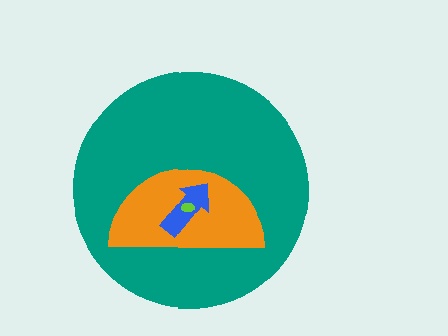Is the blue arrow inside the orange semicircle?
Yes.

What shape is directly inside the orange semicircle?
The blue arrow.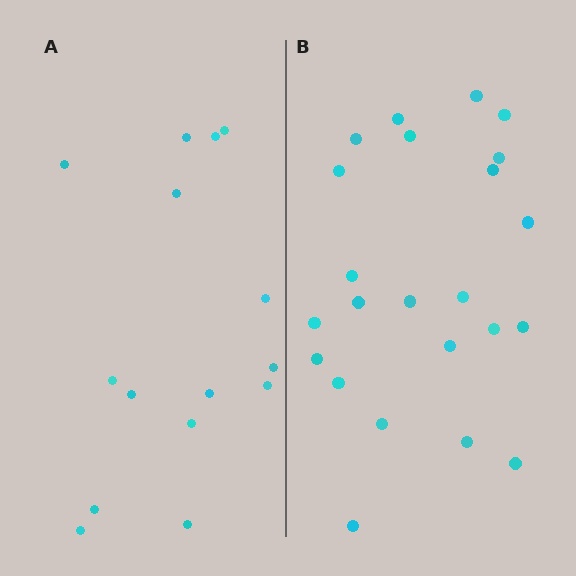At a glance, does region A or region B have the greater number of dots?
Region B (the right region) has more dots.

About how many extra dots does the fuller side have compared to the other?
Region B has roughly 8 or so more dots than region A.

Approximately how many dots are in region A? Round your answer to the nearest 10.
About 20 dots. (The exact count is 15, which rounds to 20.)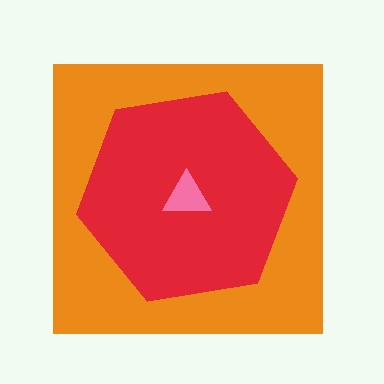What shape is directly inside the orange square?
The red hexagon.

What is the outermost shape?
The orange square.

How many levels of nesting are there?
3.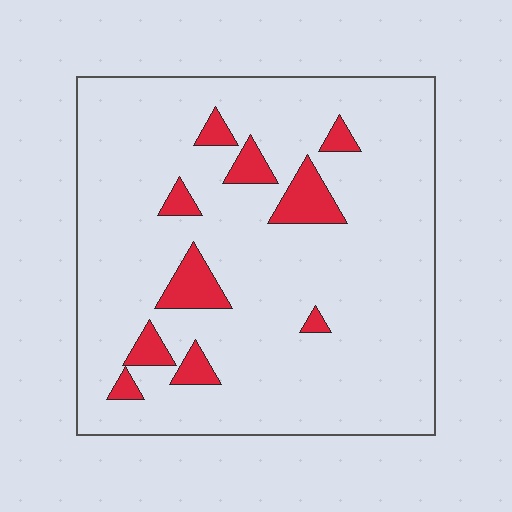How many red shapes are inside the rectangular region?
10.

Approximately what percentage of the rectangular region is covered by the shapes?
Approximately 10%.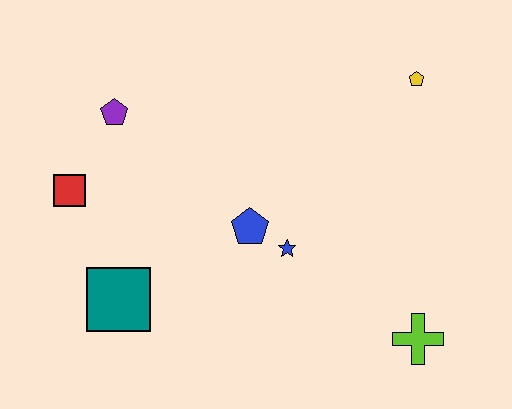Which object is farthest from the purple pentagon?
The lime cross is farthest from the purple pentagon.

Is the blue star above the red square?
No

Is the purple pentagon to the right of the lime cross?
No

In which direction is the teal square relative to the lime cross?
The teal square is to the left of the lime cross.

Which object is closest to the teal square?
The red square is closest to the teal square.